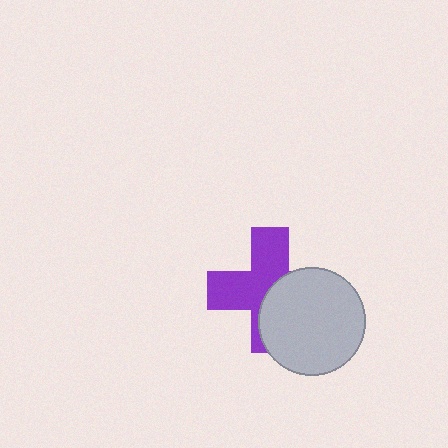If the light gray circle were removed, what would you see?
You would see the complete purple cross.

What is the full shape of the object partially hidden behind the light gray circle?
The partially hidden object is a purple cross.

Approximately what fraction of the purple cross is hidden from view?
Roughly 45% of the purple cross is hidden behind the light gray circle.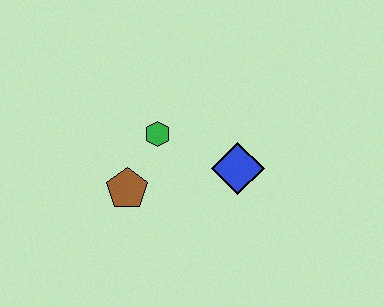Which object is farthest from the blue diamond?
The brown pentagon is farthest from the blue diamond.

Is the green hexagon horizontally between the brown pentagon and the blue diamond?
Yes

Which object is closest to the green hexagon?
The brown pentagon is closest to the green hexagon.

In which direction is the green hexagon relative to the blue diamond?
The green hexagon is to the left of the blue diamond.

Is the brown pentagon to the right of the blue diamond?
No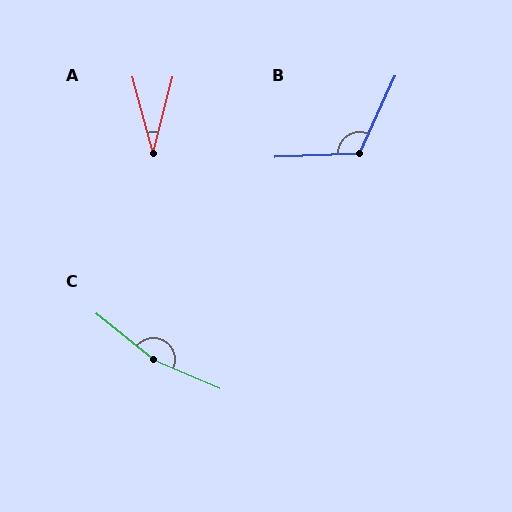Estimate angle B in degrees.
Approximately 117 degrees.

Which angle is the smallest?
A, at approximately 29 degrees.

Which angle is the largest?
C, at approximately 164 degrees.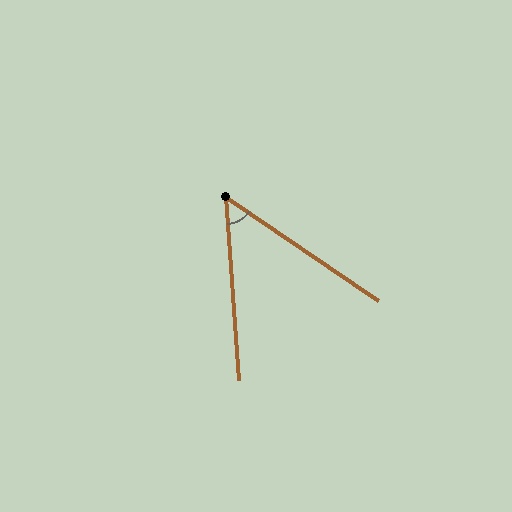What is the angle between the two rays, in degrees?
Approximately 52 degrees.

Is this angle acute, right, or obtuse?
It is acute.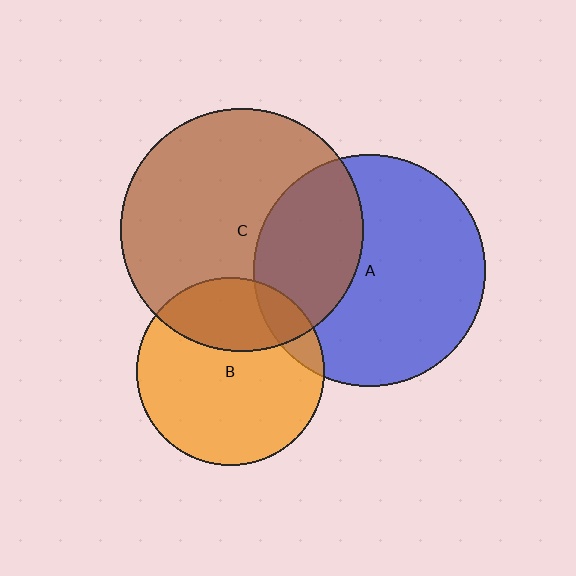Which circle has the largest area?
Circle C (brown).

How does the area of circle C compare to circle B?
Approximately 1.7 times.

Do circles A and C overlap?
Yes.